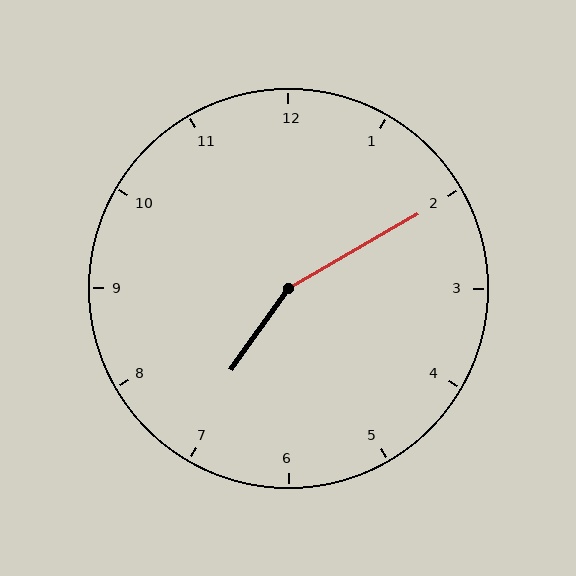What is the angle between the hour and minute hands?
Approximately 155 degrees.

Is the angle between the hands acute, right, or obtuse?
It is obtuse.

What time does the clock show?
7:10.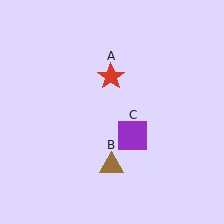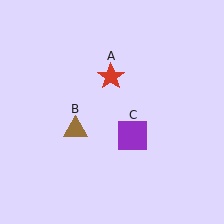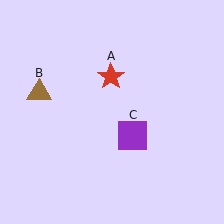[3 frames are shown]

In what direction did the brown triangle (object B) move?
The brown triangle (object B) moved up and to the left.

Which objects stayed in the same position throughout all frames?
Red star (object A) and purple square (object C) remained stationary.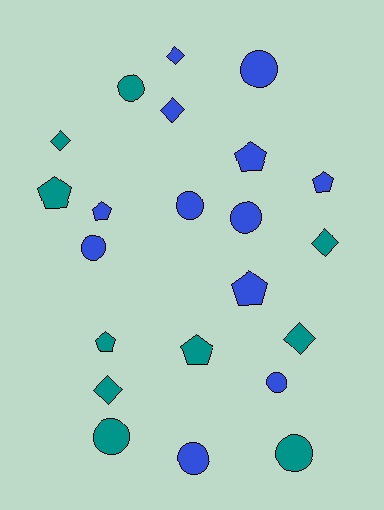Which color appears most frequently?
Blue, with 12 objects.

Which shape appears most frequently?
Circle, with 9 objects.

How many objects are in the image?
There are 22 objects.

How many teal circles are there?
There are 3 teal circles.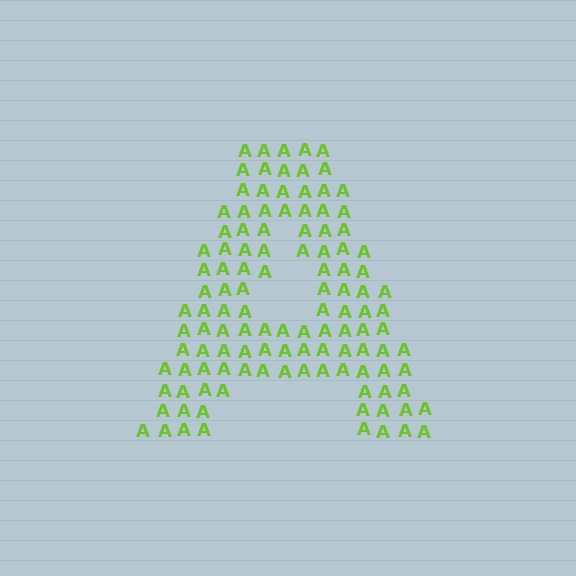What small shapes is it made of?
It is made of small letter A's.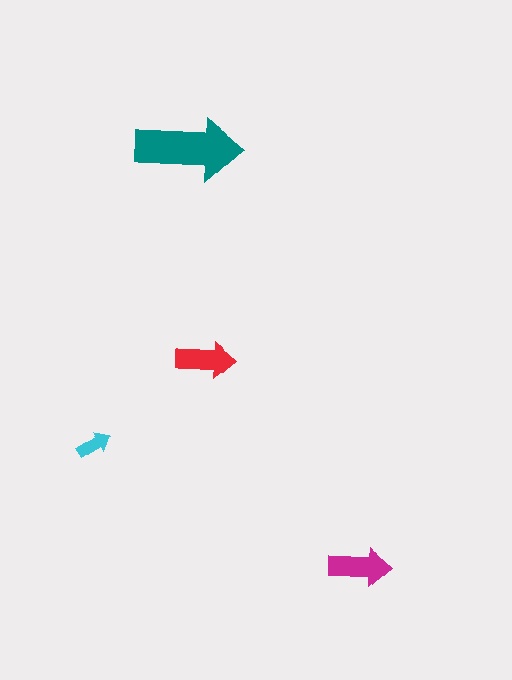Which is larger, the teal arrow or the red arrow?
The teal one.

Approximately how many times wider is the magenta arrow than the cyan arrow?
About 2 times wider.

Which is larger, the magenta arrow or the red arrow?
The magenta one.